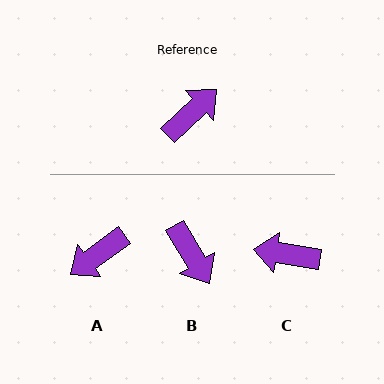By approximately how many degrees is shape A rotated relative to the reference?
Approximately 172 degrees counter-clockwise.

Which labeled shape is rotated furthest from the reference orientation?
A, about 172 degrees away.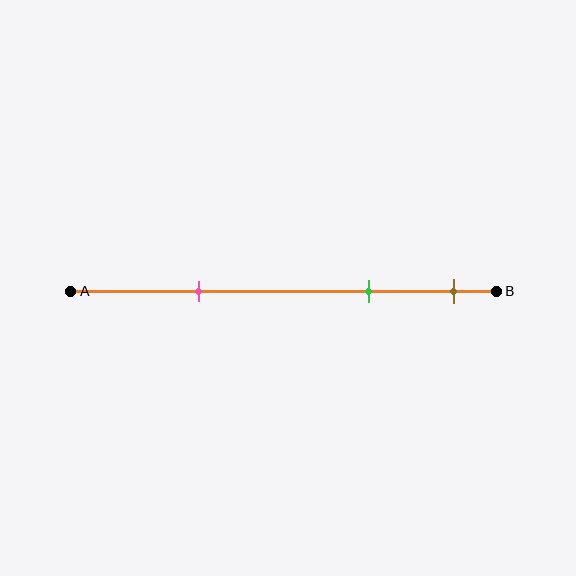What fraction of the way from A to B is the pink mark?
The pink mark is approximately 30% (0.3) of the way from A to B.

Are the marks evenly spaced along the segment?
No, the marks are not evenly spaced.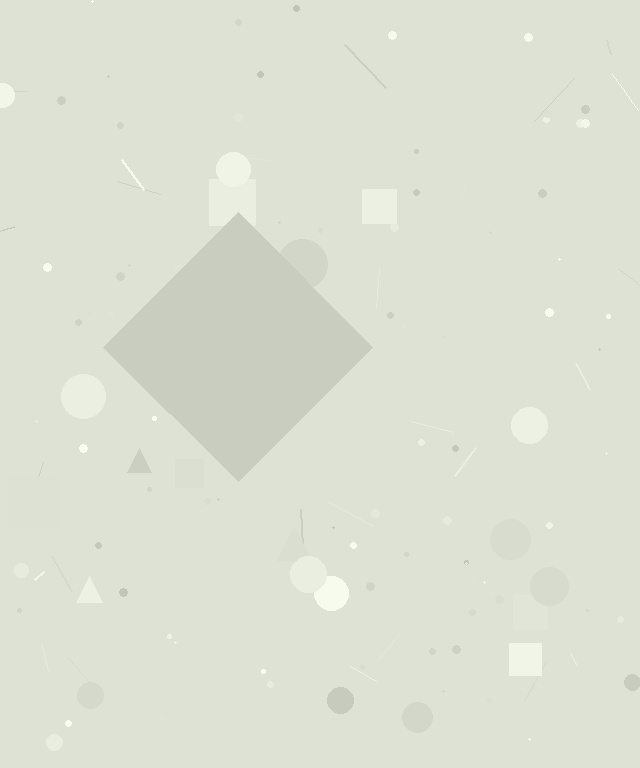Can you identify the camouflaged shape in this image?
The camouflaged shape is a diamond.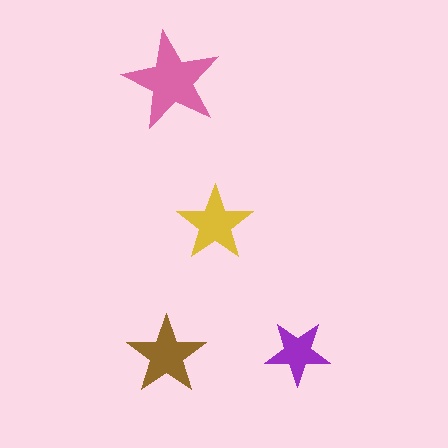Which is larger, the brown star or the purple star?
The brown one.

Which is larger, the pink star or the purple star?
The pink one.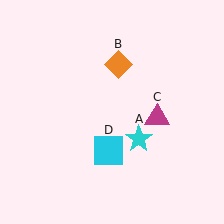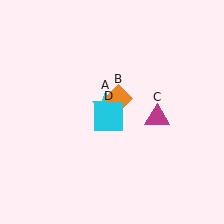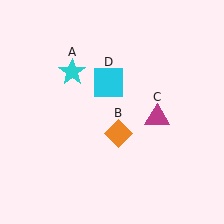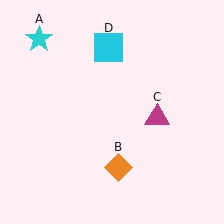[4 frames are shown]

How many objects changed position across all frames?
3 objects changed position: cyan star (object A), orange diamond (object B), cyan square (object D).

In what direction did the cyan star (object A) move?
The cyan star (object A) moved up and to the left.